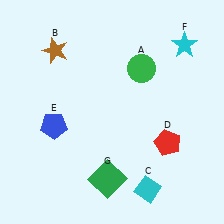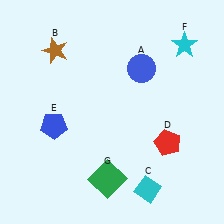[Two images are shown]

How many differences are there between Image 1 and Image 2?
There is 1 difference between the two images.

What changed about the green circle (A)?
In Image 1, A is green. In Image 2, it changed to blue.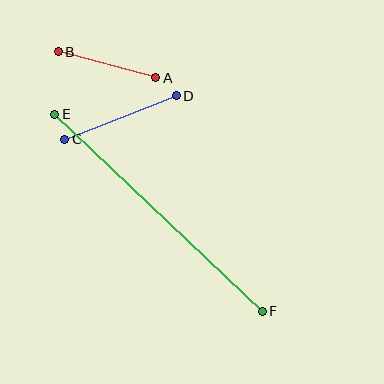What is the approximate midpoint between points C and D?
The midpoint is at approximately (120, 117) pixels.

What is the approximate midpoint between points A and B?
The midpoint is at approximately (107, 65) pixels.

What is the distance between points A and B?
The distance is approximately 101 pixels.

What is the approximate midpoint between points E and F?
The midpoint is at approximately (159, 213) pixels.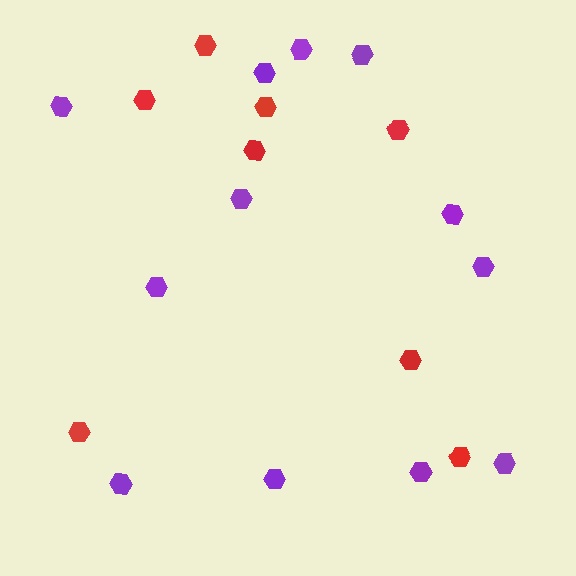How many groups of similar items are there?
There are 2 groups: one group of red hexagons (8) and one group of purple hexagons (12).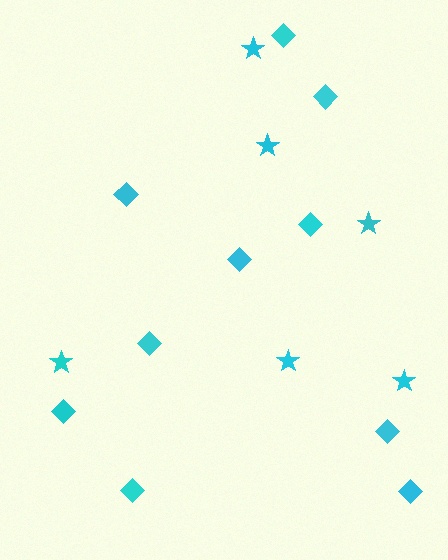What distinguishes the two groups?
There are 2 groups: one group of diamonds (10) and one group of stars (6).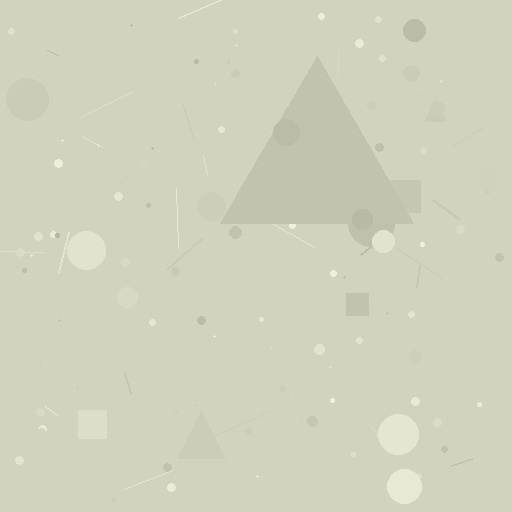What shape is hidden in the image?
A triangle is hidden in the image.